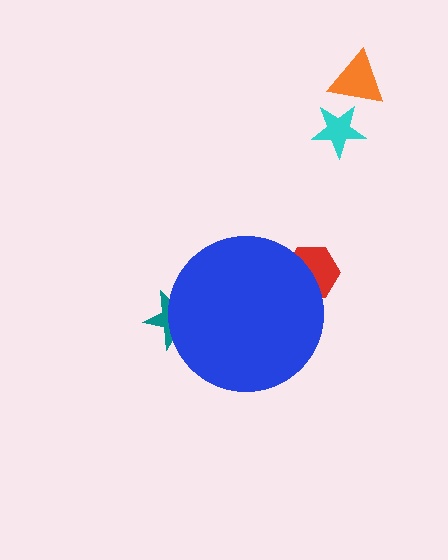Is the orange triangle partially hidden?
No, the orange triangle is fully visible.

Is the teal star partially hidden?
Yes, the teal star is partially hidden behind the blue circle.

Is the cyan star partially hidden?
No, the cyan star is fully visible.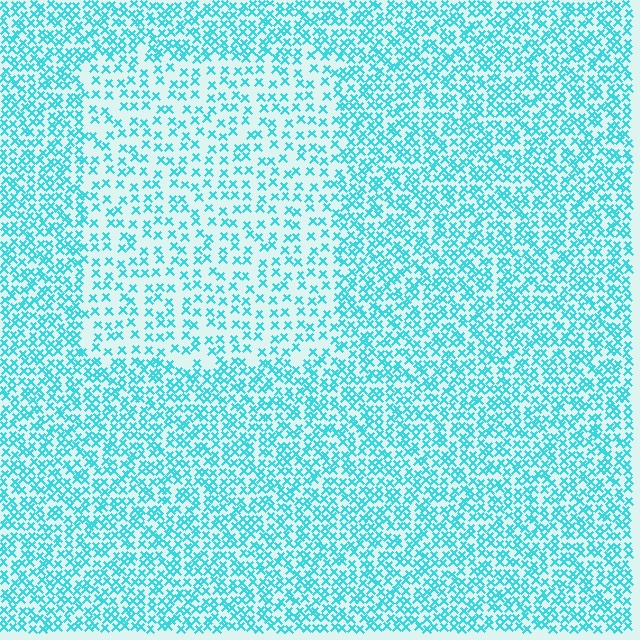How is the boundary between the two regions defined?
The boundary is defined by a change in element density (approximately 1.9x ratio). All elements are the same color, size, and shape.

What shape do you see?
I see a rectangle.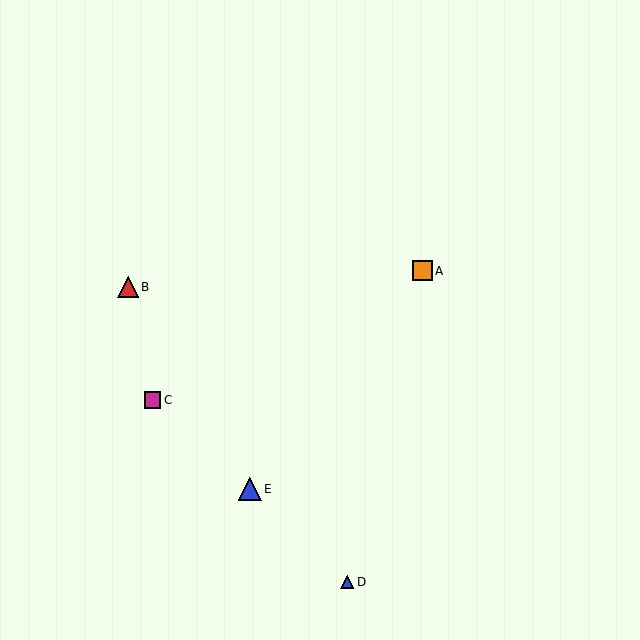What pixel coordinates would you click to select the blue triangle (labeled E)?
Click at (250, 489) to select the blue triangle E.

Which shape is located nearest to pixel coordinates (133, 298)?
The red triangle (labeled B) at (128, 287) is nearest to that location.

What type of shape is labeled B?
Shape B is a red triangle.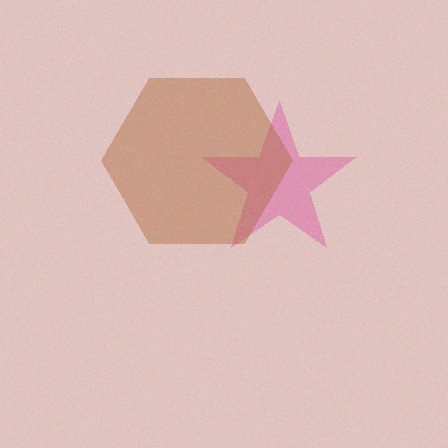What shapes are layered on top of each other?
The layered shapes are: a pink star, a brown hexagon.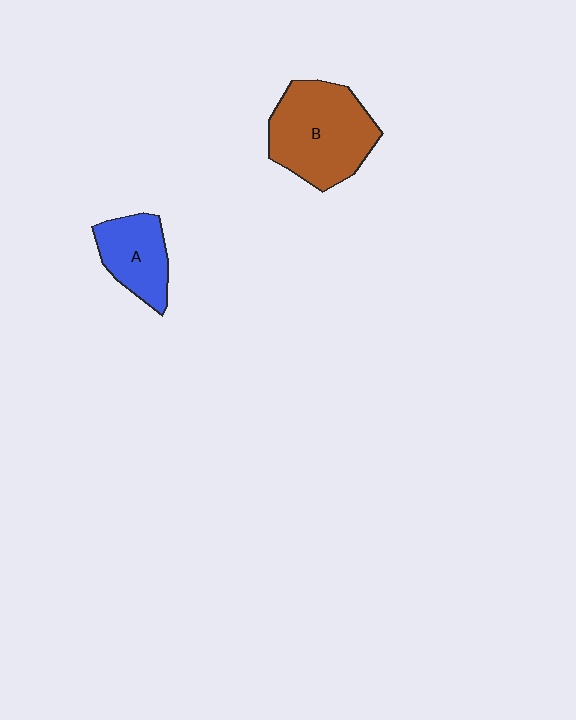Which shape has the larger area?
Shape B (brown).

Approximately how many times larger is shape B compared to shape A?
Approximately 1.7 times.